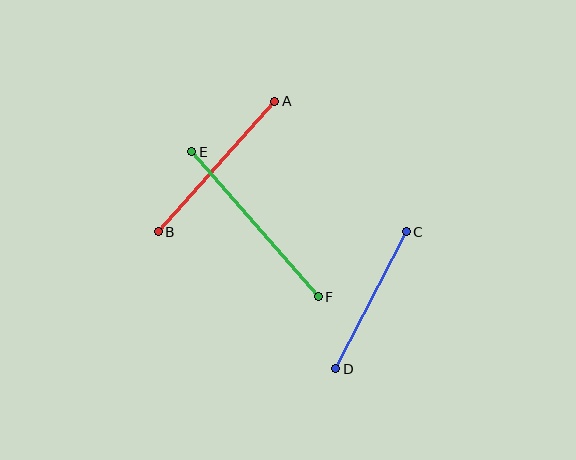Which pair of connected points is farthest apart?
Points E and F are farthest apart.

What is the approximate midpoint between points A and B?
The midpoint is at approximately (217, 167) pixels.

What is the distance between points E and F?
The distance is approximately 193 pixels.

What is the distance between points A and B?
The distance is approximately 175 pixels.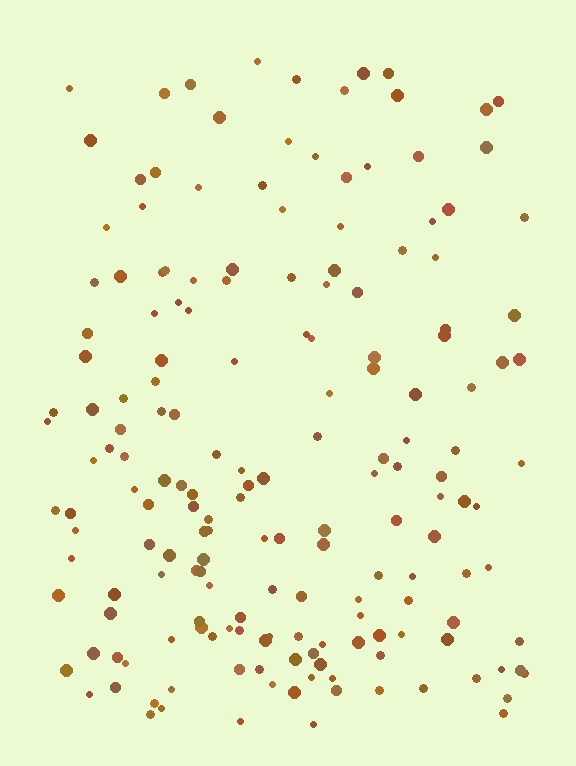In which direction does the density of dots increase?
From top to bottom, with the bottom side densest.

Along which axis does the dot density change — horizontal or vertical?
Vertical.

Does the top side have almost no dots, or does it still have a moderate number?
Still a moderate number, just noticeably fewer than the bottom.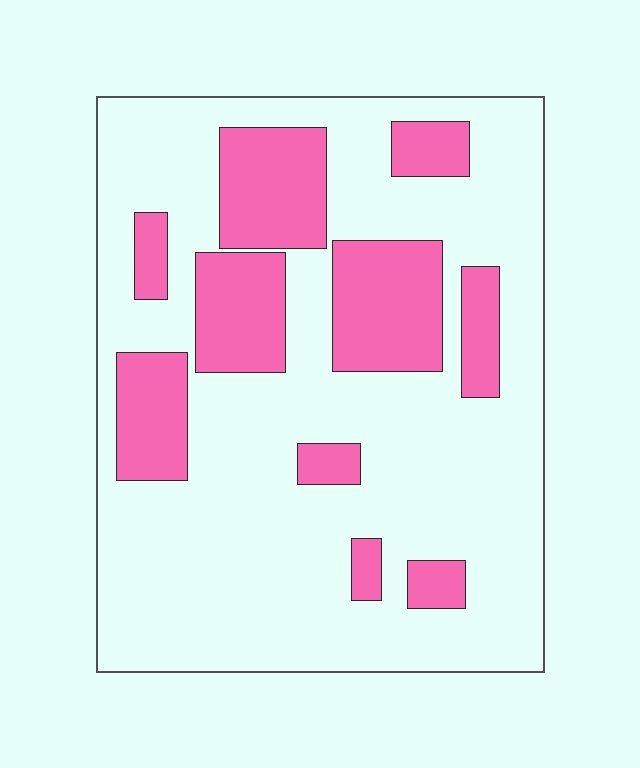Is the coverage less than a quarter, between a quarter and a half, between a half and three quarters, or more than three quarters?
Between a quarter and a half.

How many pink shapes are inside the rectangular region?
10.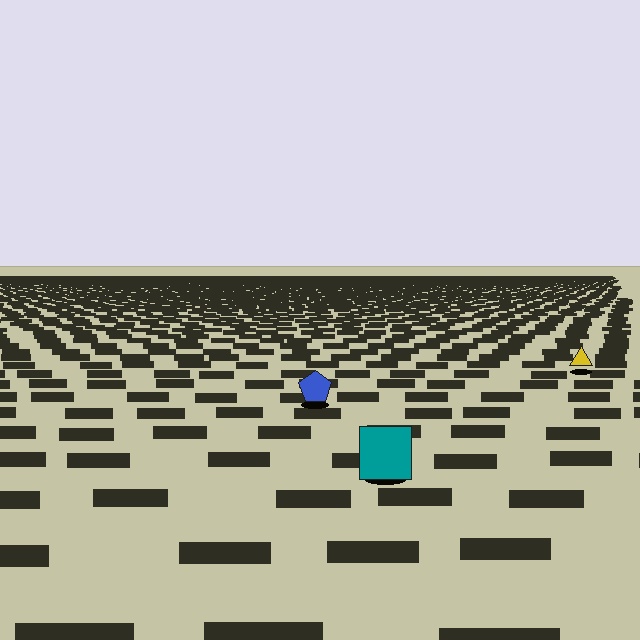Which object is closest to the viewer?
The teal square is closest. The texture marks near it are larger and more spread out.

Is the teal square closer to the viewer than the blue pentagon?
Yes. The teal square is closer — you can tell from the texture gradient: the ground texture is coarser near it.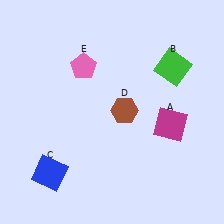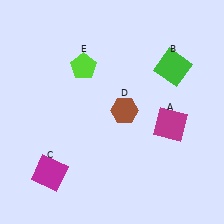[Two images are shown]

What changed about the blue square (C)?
In Image 1, C is blue. In Image 2, it changed to magenta.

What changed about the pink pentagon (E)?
In Image 1, E is pink. In Image 2, it changed to lime.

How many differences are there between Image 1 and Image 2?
There are 2 differences between the two images.